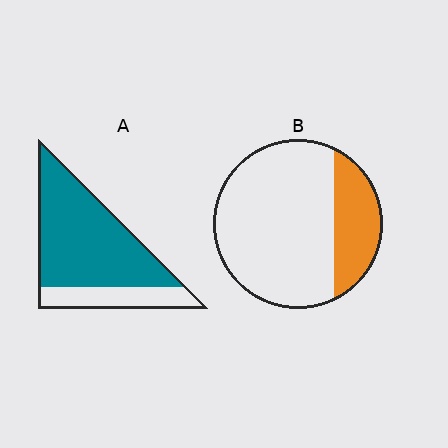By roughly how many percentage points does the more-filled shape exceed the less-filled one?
By roughly 50 percentage points (A over B).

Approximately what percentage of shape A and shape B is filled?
A is approximately 75% and B is approximately 25%.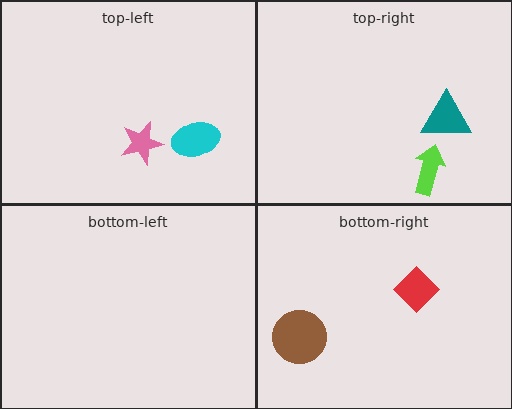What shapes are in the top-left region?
The cyan ellipse, the pink star.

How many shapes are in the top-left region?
2.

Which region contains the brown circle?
The bottom-right region.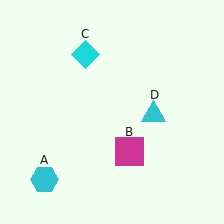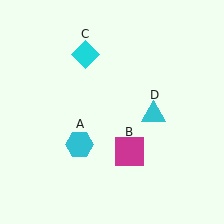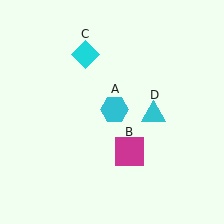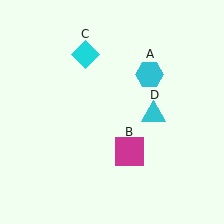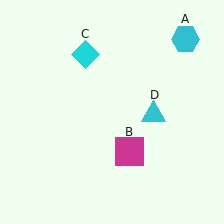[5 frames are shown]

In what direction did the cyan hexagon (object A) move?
The cyan hexagon (object A) moved up and to the right.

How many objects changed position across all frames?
1 object changed position: cyan hexagon (object A).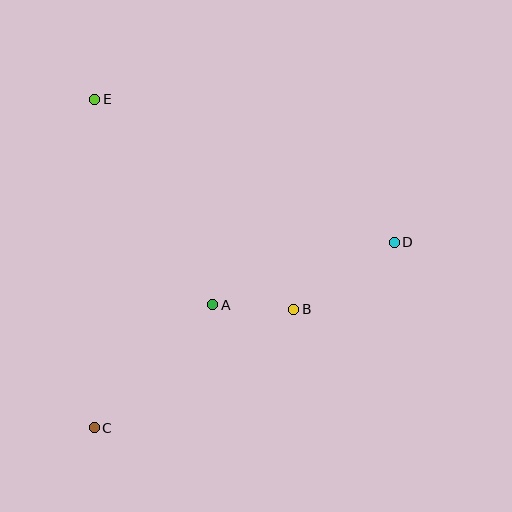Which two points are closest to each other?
Points A and B are closest to each other.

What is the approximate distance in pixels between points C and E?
The distance between C and E is approximately 328 pixels.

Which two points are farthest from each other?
Points C and D are farthest from each other.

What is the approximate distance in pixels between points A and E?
The distance between A and E is approximately 237 pixels.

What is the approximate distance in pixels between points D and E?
The distance between D and E is approximately 332 pixels.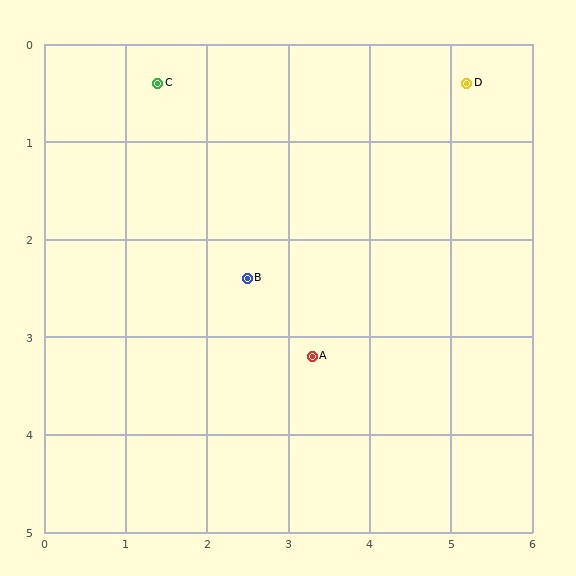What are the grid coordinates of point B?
Point B is at approximately (2.5, 2.4).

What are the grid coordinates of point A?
Point A is at approximately (3.3, 3.2).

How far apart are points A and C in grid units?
Points A and C are about 3.4 grid units apart.